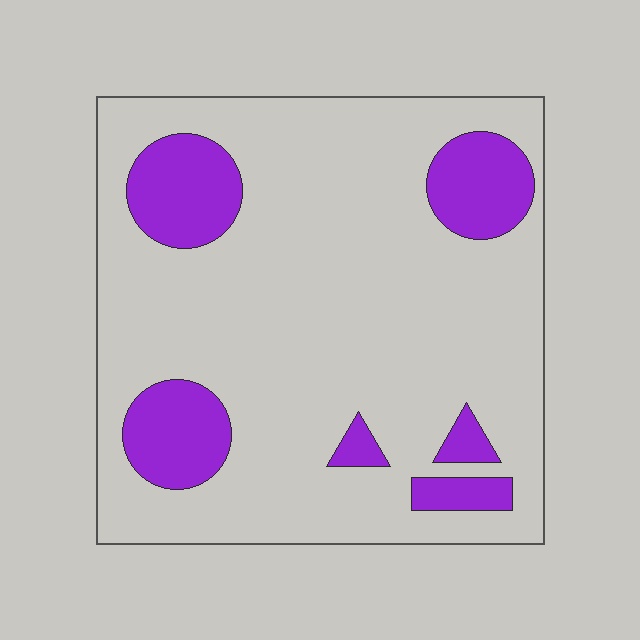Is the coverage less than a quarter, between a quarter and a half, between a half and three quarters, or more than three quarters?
Less than a quarter.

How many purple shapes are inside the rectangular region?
6.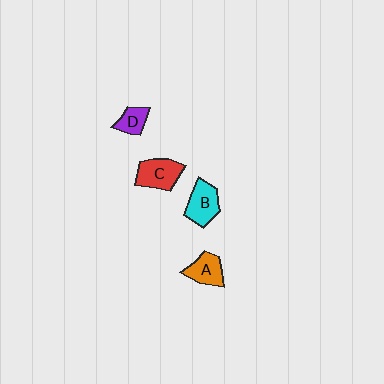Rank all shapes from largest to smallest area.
From largest to smallest: C (red), B (cyan), A (orange), D (purple).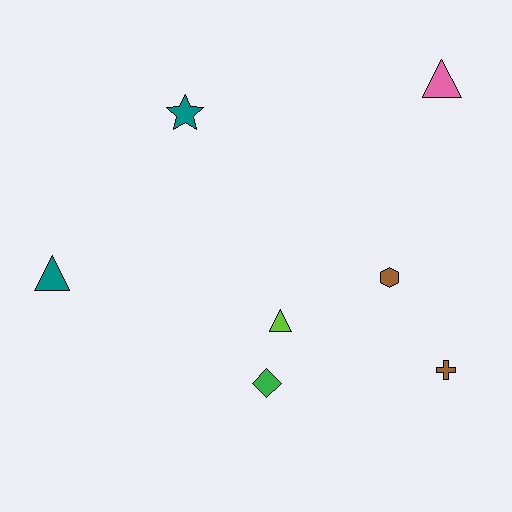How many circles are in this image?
There are no circles.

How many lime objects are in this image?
There is 1 lime object.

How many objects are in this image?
There are 7 objects.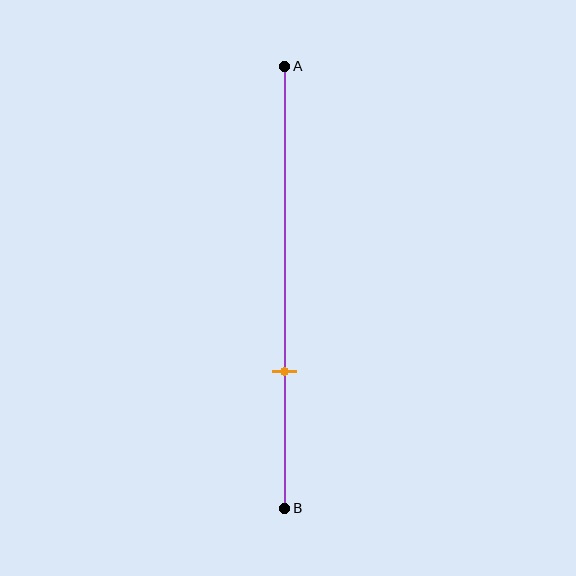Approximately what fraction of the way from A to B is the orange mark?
The orange mark is approximately 70% of the way from A to B.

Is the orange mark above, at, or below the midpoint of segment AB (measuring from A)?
The orange mark is below the midpoint of segment AB.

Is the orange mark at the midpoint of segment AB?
No, the mark is at about 70% from A, not at the 50% midpoint.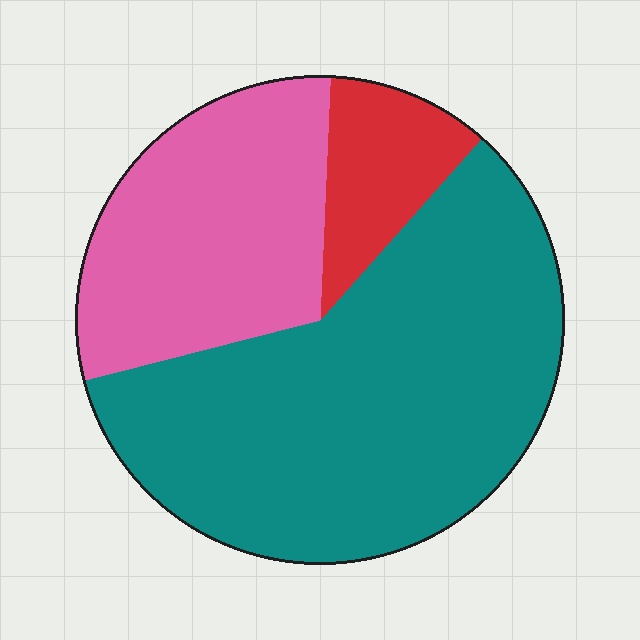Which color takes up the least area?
Red, at roughly 10%.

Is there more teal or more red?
Teal.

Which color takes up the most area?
Teal, at roughly 60%.